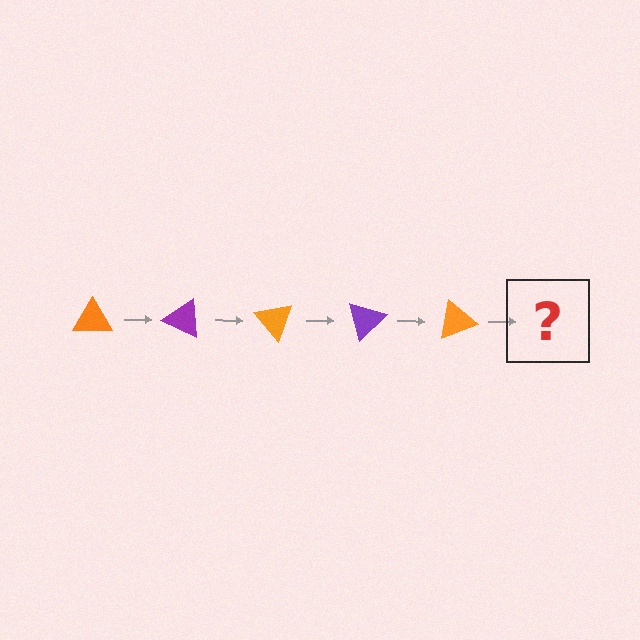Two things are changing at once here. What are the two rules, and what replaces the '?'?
The two rules are that it rotates 25 degrees each step and the color cycles through orange and purple. The '?' should be a purple triangle, rotated 125 degrees from the start.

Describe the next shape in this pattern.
It should be a purple triangle, rotated 125 degrees from the start.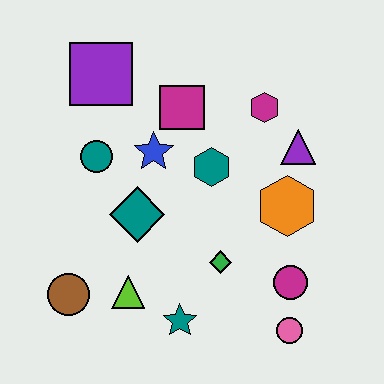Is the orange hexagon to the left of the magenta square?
No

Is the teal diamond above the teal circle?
No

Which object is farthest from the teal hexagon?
The brown circle is farthest from the teal hexagon.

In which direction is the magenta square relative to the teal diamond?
The magenta square is above the teal diamond.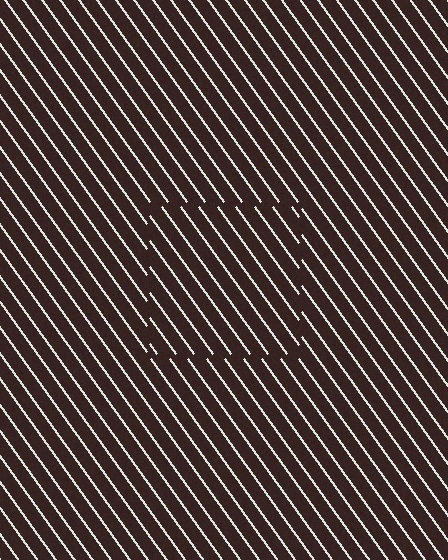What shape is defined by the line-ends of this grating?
An illusory square. The interior of the shape contains the same grating, shifted by half a period — the contour is defined by the phase discontinuity where line-ends from the inner and outer gratings abut.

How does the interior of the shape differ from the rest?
The interior of the shape contains the same grating, shifted by half a period — the contour is defined by the phase discontinuity where line-ends from the inner and outer gratings abut.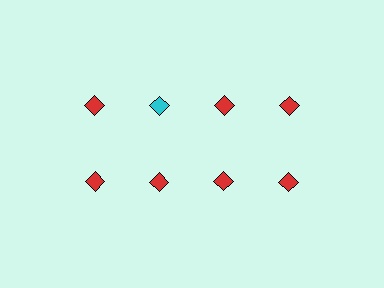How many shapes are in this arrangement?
There are 8 shapes arranged in a grid pattern.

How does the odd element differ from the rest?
It has a different color: cyan instead of red.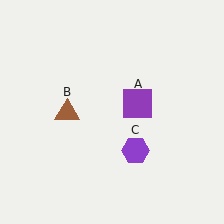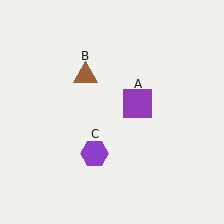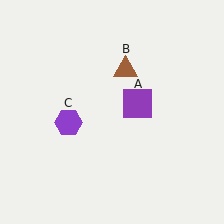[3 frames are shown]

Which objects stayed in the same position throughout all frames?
Purple square (object A) remained stationary.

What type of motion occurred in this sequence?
The brown triangle (object B), purple hexagon (object C) rotated clockwise around the center of the scene.